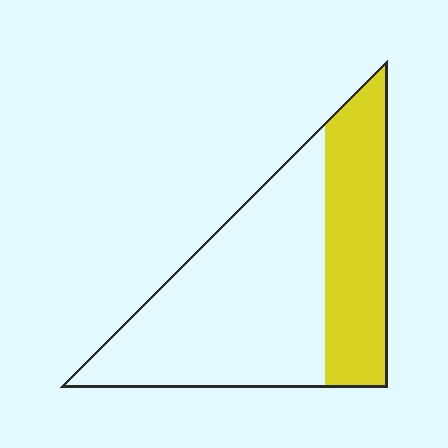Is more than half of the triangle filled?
No.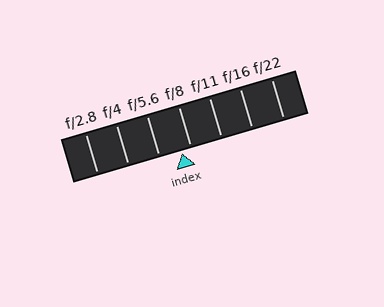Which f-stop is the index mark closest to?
The index mark is closest to f/8.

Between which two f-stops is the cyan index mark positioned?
The index mark is between f/5.6 and f/8.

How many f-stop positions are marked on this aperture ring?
There are 7 f-stop positions marked.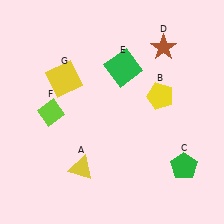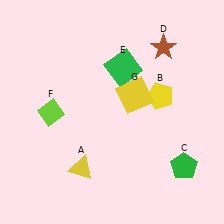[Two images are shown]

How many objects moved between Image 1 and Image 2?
1 object moved between the two images.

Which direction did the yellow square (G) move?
The yellow square (G) moved right.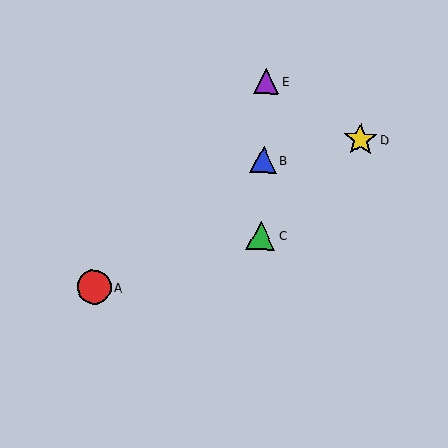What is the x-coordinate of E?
Object E is at x≈266.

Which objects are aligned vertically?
Objects B, C, E are aligned vertically.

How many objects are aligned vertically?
3 objects (B, C, E) are aligned vertically.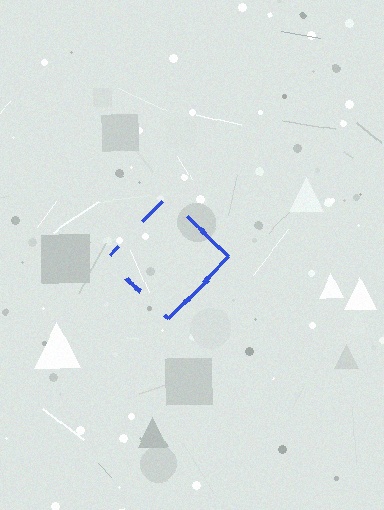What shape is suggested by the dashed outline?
The dashed outline suggests a diamond.